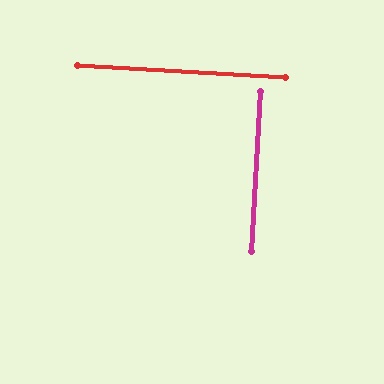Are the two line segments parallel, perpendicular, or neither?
Perpendicular — they meet at approximately 90°.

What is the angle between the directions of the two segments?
Approximately 90 degrees.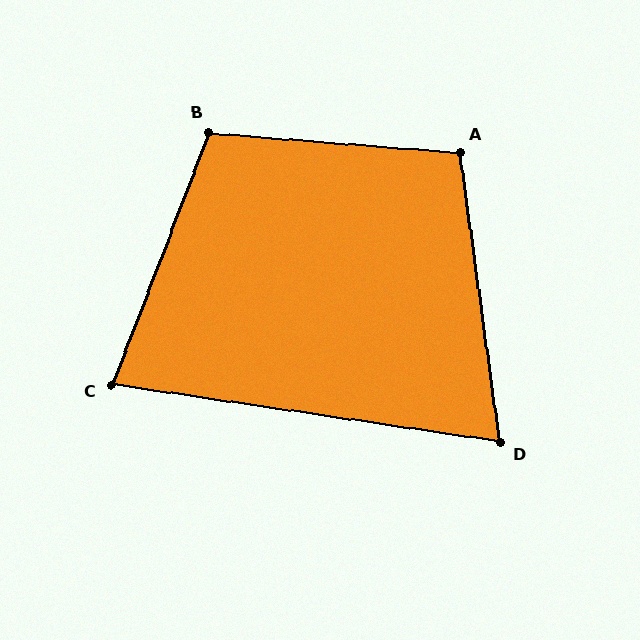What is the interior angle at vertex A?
Approximately 103 degrees (obtuse).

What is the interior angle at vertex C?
Approximately 77 degrees (acute).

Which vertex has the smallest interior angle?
D, at approximately 74 degrees.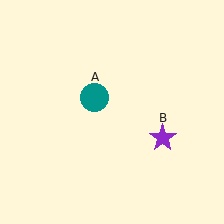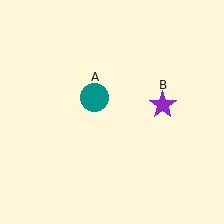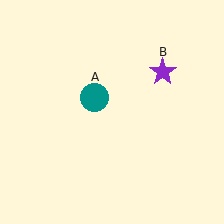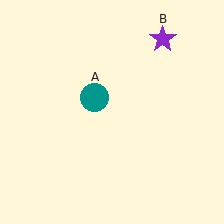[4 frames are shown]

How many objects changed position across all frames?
1 object changed position: purple star (object B).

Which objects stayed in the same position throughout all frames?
Teal circle (object A) remained stationary.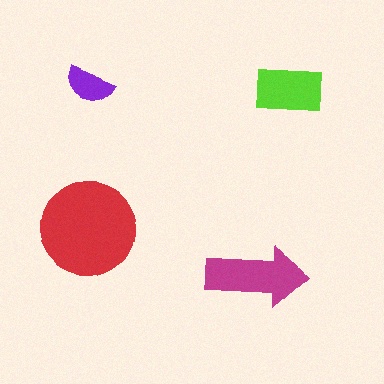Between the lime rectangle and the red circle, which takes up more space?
The red circle.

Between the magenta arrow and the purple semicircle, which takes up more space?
The magenta arrow.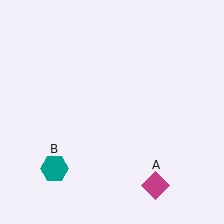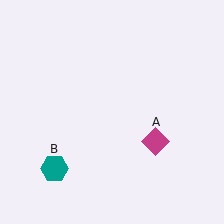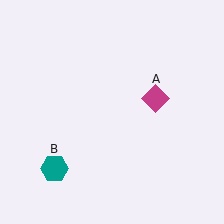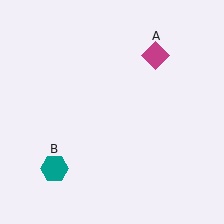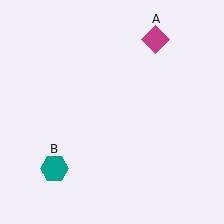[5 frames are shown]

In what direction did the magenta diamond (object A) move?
The magenta diamond (object A) moved up.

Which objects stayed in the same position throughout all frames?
Teal hexagon (object B) remained stationary.